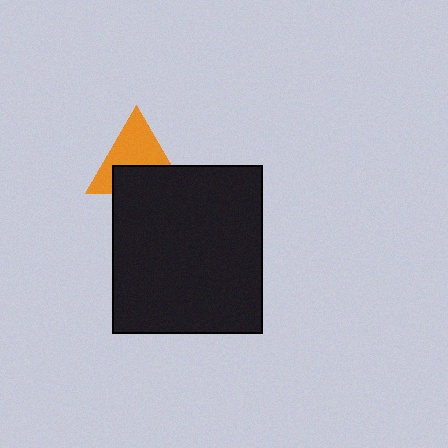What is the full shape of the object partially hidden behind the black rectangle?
The partially hidden object is an orange triangle.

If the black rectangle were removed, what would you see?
You would see the complete orange triangle.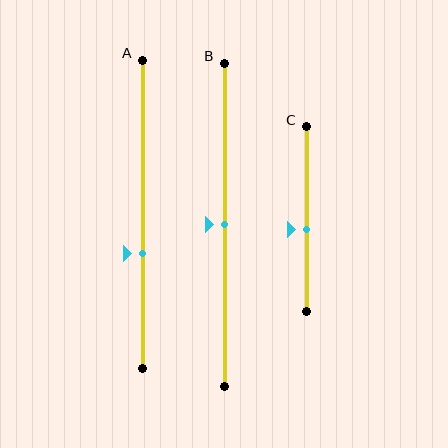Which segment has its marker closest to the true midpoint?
Segment B has its marker closest to the true midpoint.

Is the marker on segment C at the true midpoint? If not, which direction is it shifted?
No, the marker on segment C is shifted downward by about 6% of the segment length.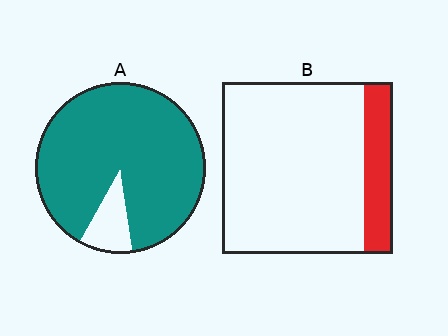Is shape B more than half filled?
No.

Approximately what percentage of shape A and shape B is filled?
A is approximately 90% and B is approximately 15%.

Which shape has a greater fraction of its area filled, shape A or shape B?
Shape A.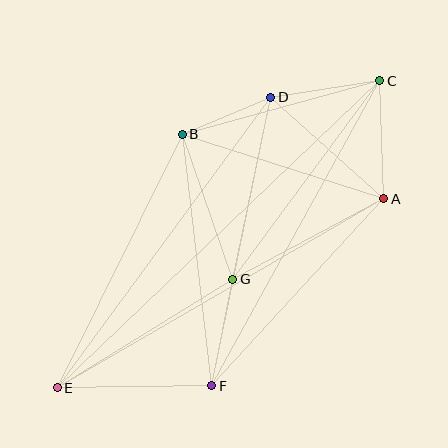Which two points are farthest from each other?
Points C and E are farthest from each other.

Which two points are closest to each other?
Points B and D are closest to each other.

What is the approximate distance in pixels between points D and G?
The distance between D and G is approximately 186 pixels.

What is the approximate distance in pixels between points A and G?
The distance between A and G is approximately 171 pixels.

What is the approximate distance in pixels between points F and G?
The distance between F and G is approximately 108 pixels.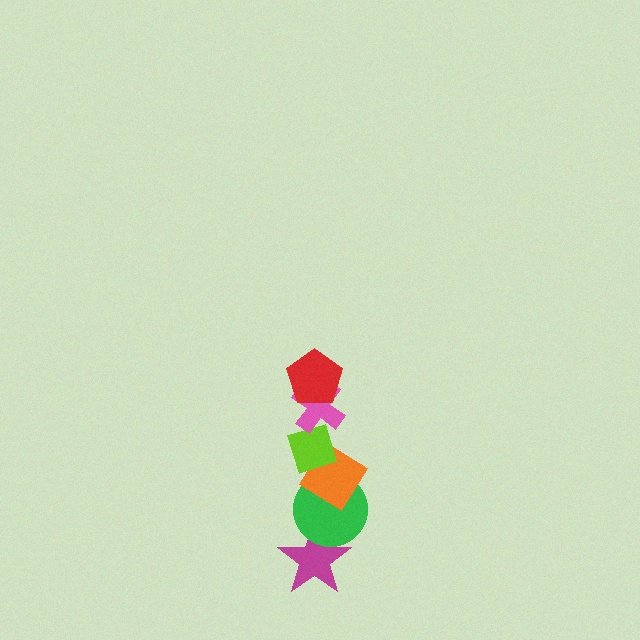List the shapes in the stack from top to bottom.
From top to bottom: the red pentagon, the pink cross, the lime diamond, the orange diamond, the green circle, the magenta star.